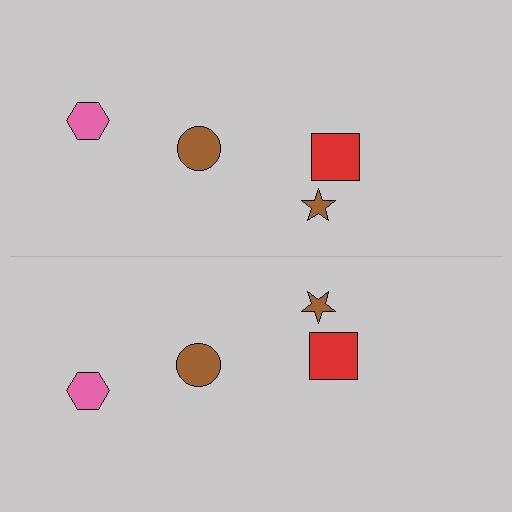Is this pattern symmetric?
Yes, this pattern has bilateral (reflection) symmetry.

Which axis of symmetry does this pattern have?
The pattern has a horizontal axis of symmetry running through the center of the image.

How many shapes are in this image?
There are 8 shapes in this image.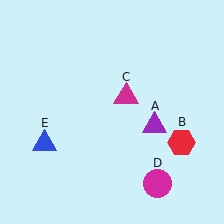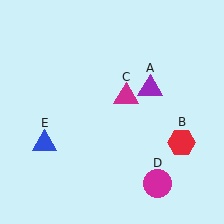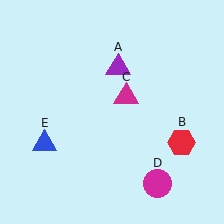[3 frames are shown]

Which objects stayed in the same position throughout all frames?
Red hexagon (object B) and magenta triangle (object C) and magenta circle (object D) and blue triangle (object E) remained stationary.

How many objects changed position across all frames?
1 object changed position: purple triangle (object A).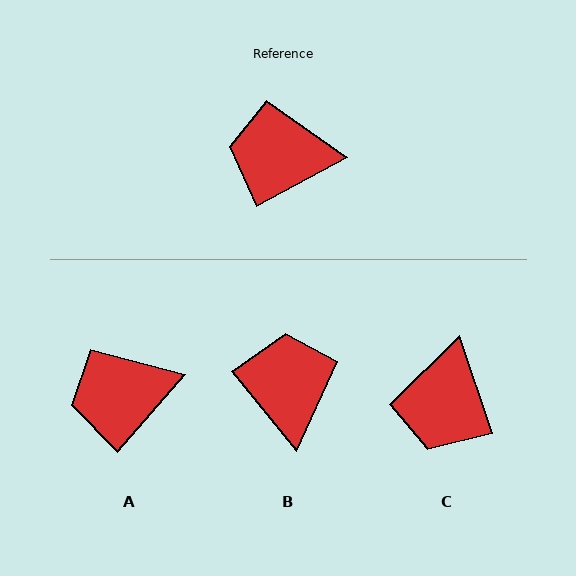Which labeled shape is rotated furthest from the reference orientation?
C, about 80 degrees away.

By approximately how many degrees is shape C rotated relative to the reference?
Approximately 80 degrees counter-clockwise.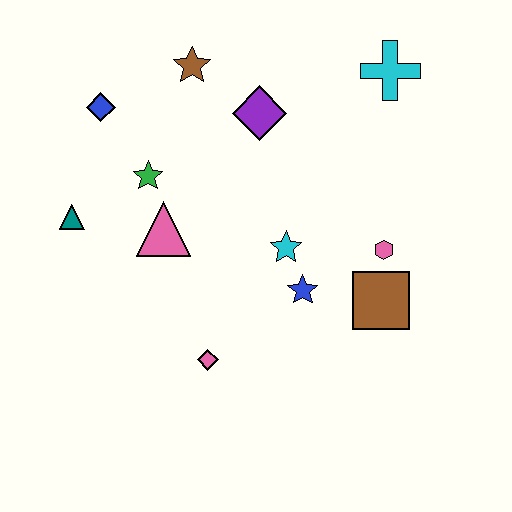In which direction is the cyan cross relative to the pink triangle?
The cyan cross is to the right of the pink triangle.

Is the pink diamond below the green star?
Yes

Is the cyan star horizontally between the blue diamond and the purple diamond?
No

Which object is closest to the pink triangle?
The green star is closest to the pink triangle.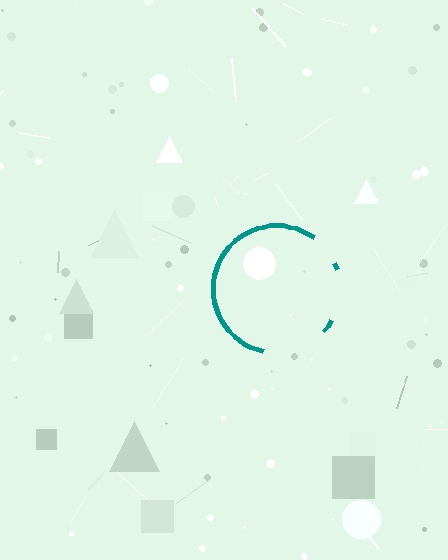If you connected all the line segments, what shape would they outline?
They would outline a circle.